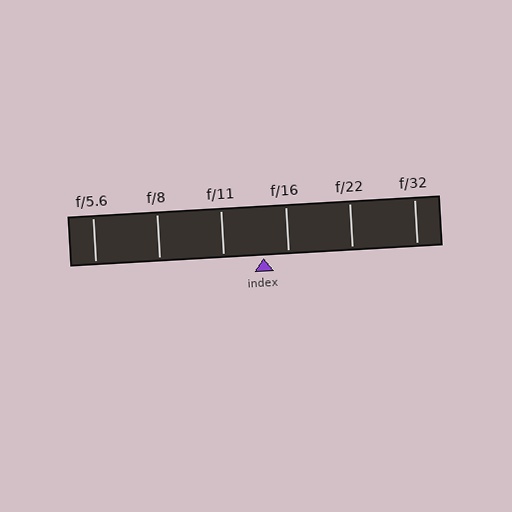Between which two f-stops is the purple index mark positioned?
The index mark is between f/11 and f/16.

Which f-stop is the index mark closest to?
The index mark is closest to f/16.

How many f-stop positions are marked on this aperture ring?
There are 6 f-stop positions marked.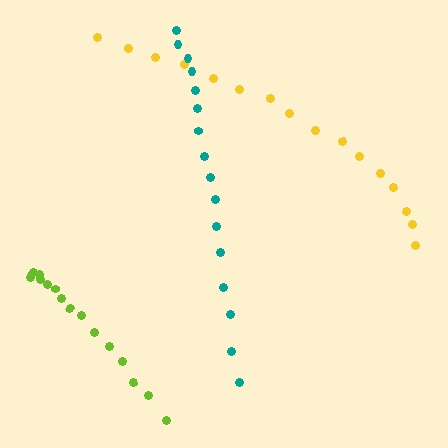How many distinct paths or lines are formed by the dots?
There are 3 distinct paths.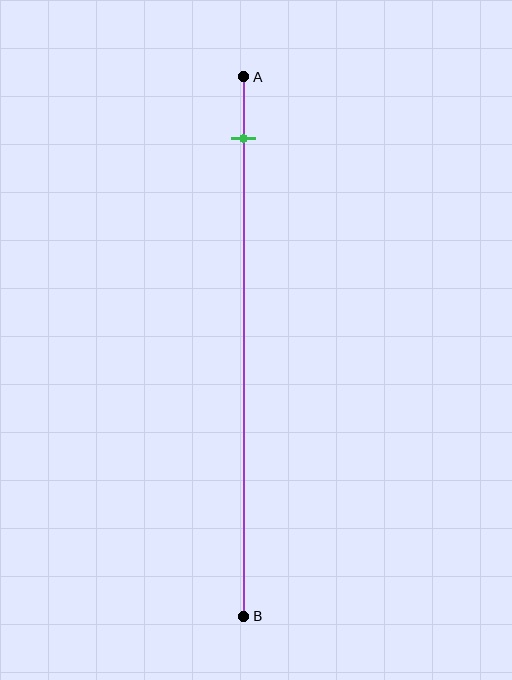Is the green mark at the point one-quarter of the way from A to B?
No, the mark is at about 10% from A, not at the 25% one-quarter point.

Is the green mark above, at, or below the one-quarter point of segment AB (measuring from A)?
The green mark is above the one-quarter point of segment AB.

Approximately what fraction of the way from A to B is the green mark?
The green mark is approximately 10% of the way from A to B.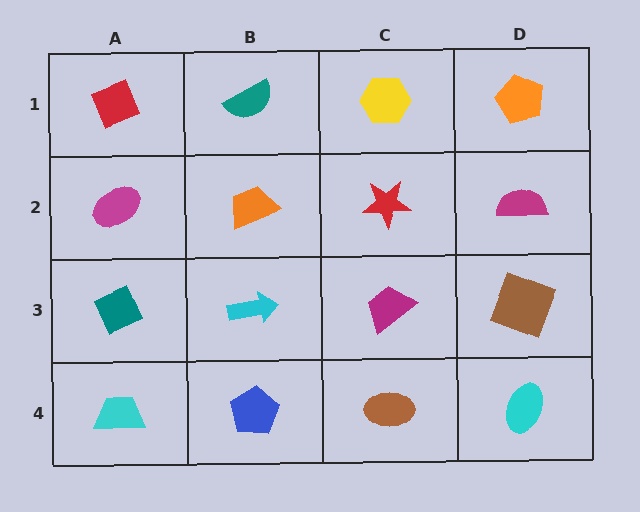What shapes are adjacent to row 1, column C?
A red star (row 2, column C), a teal semicircle (row 1, column B), an orange pentagon (row 1, column D).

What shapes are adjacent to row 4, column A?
A teal diamond (row 3, column A), a blue pentagon (row 4, column B).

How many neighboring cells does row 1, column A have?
2.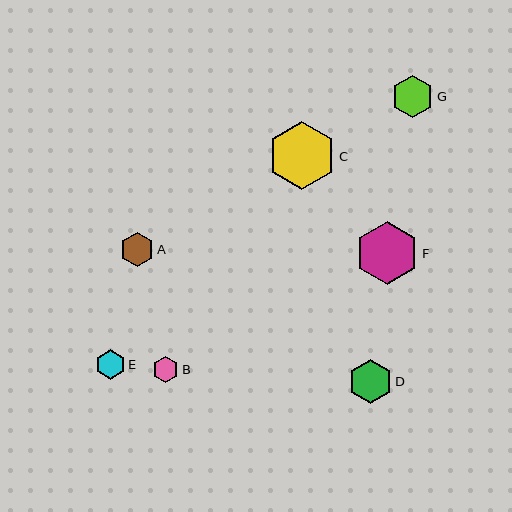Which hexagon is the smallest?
Hexagon B is the smallest with a size of approximately 26 pixels.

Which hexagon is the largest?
Hexagon C is the largest with a size of approximately 68 pixels.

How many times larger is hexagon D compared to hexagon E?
Hexagon D is approximately 1.5 times the size of hexagon E.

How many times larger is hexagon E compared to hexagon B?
Hexagon E is approximately 1.1 times the size of hexagon B.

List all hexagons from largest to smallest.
From largest to smallest: C, F, D, G, A, E, B.